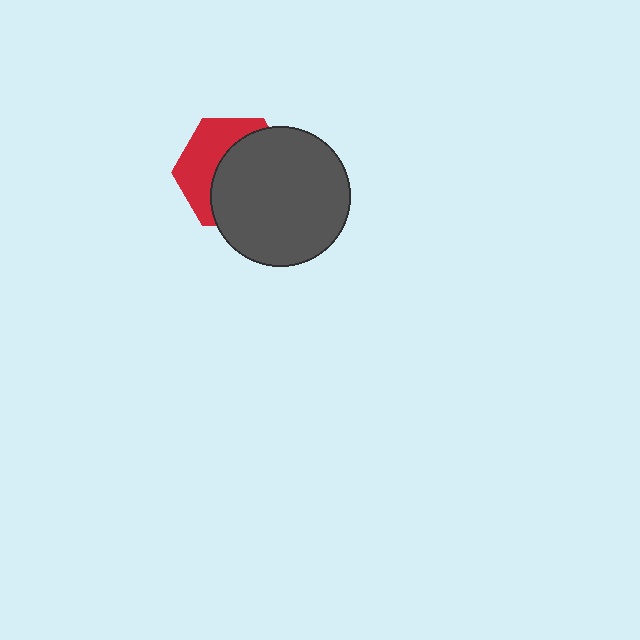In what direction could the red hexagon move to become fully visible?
The red hexagon could move toward the upper-left. That would shift it out from behind the dark gray circle entirely.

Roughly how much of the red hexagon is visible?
A small part of it is visible (roughly 41%).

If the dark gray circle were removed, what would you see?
You would see the complete red hexagon.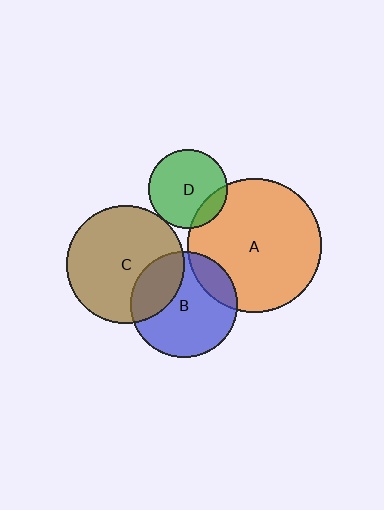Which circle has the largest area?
Circle A (orange).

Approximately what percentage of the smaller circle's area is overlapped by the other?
Approximately 5%.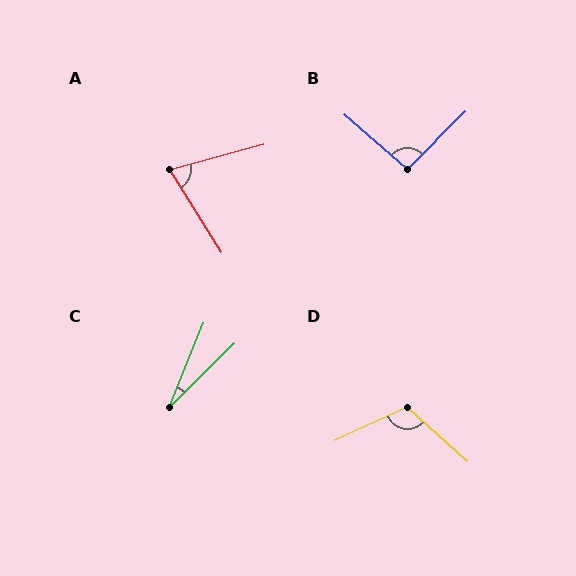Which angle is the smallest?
C, at approximately 23 degrees.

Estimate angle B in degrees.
Approximately 94 degrees.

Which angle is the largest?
D, at approximately 114 degrees.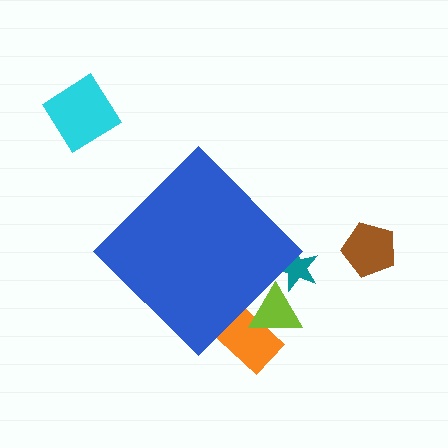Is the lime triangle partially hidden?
Yes, the lime triangle is partially hidden behind the blue diamond.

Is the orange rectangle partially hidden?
Yes, the orange rectangle is partially hidden behind the blue diamond.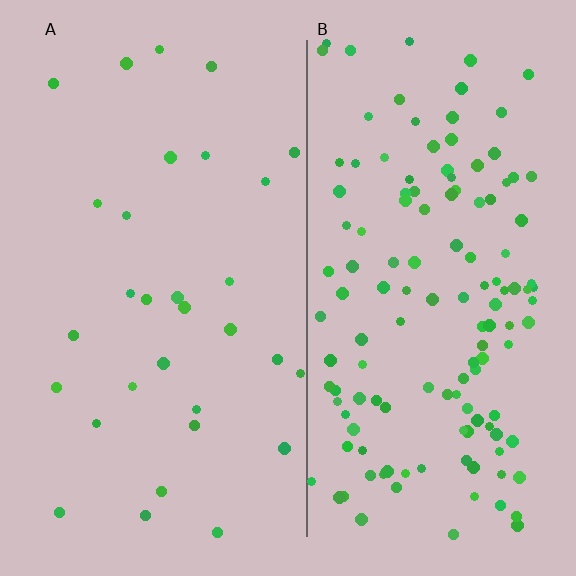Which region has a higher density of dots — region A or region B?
B (the right).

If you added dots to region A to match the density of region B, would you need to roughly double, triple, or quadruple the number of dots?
Approximately quadruple.